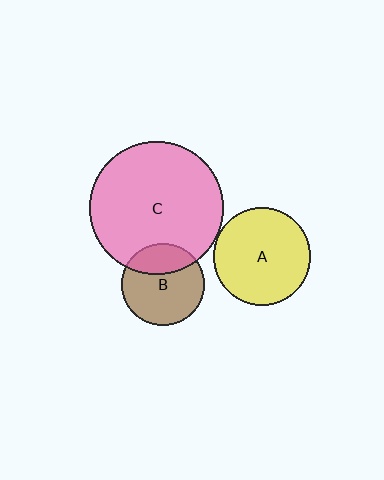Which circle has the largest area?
Circle C (pink).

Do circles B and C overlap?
Yes.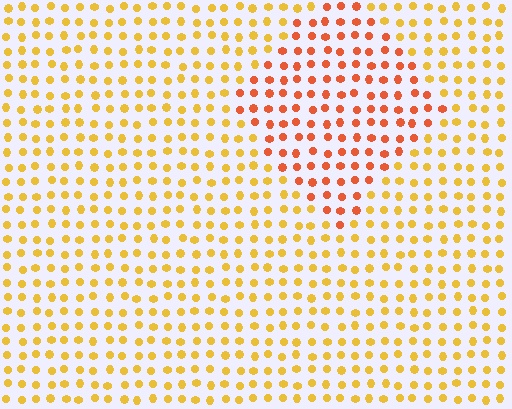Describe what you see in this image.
The image is filled with small yellow elements in a uniform arrangement. A diamond-shaped region is visible where the elements are tinted to a slightly different hue, forming a subtle color boundary.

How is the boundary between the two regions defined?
The boundary is defined purely by a slight shift in hue (about 34 degrees). Spacing, size, and orientation are identical on both sides.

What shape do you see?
I see a diamond.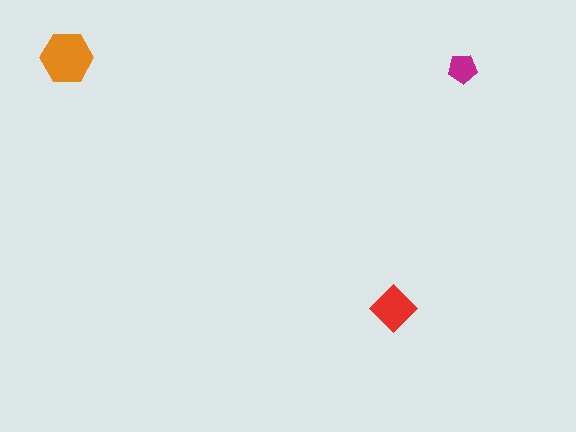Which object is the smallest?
The magenta pentagon.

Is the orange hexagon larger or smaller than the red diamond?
Larger.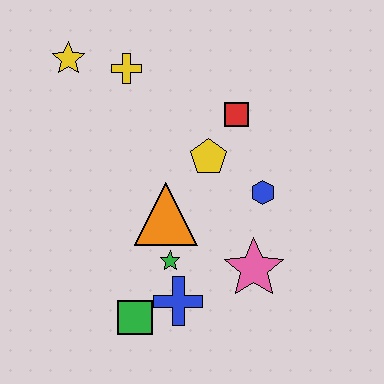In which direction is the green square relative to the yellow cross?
The green square is below the yellow cross.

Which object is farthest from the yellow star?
The pink star is farthest from the yellow star.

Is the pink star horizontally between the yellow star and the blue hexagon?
Yes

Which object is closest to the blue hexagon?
The yellow pentagon is closest to the blue hexagon.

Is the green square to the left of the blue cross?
Yes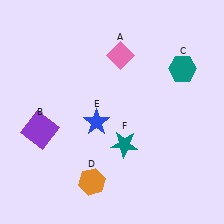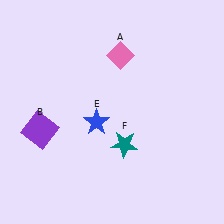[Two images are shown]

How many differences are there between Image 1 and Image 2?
There are 2 differences between the two images.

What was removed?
The teal hexagon (C), the orange hexagon (D) were removed in Image 2.